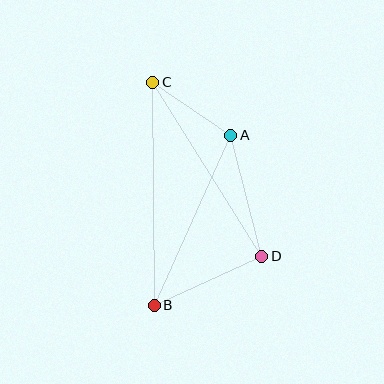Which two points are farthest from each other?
Points B and C are farthest from each other.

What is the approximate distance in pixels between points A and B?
The distance between A and B is approximately 186 pixels.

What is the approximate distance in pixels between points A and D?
The distance between A and D is approximately 125 pixels.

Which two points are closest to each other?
Points A and C are closest to each other.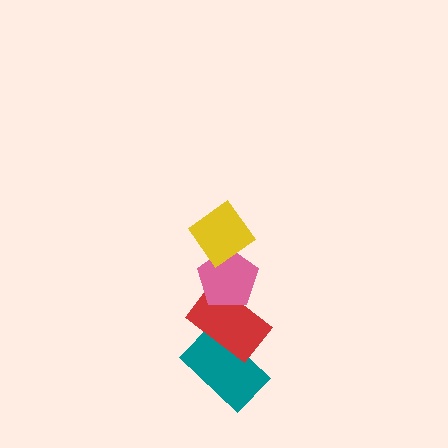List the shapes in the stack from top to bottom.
From top to bottom: the yellow diamond, the pink pentagon, the red rectangle, the teal rectangle.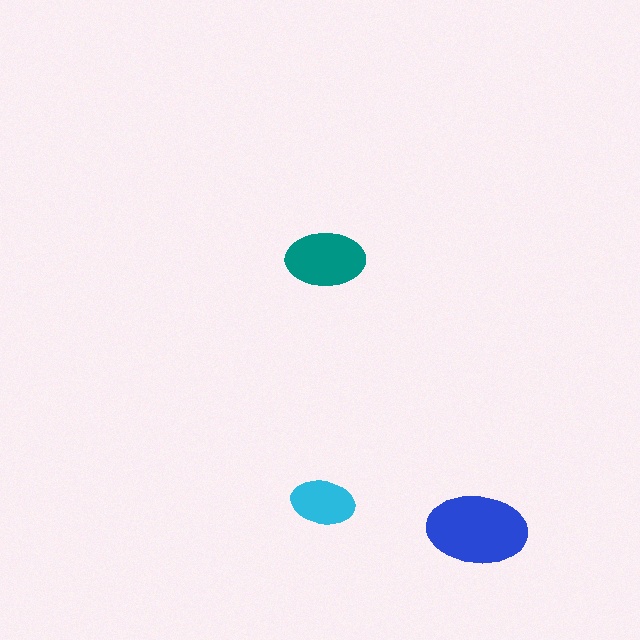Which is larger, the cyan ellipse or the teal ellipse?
The teal one.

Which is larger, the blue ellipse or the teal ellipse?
The blue one.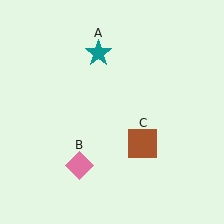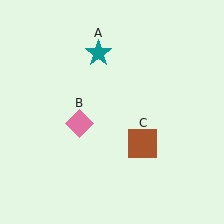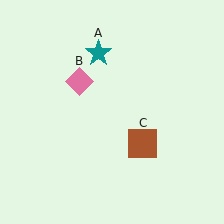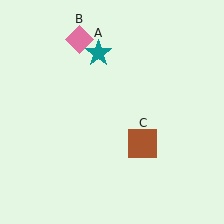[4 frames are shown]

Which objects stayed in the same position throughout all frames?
Teal star (object A) and brown square (object C) remained stationary.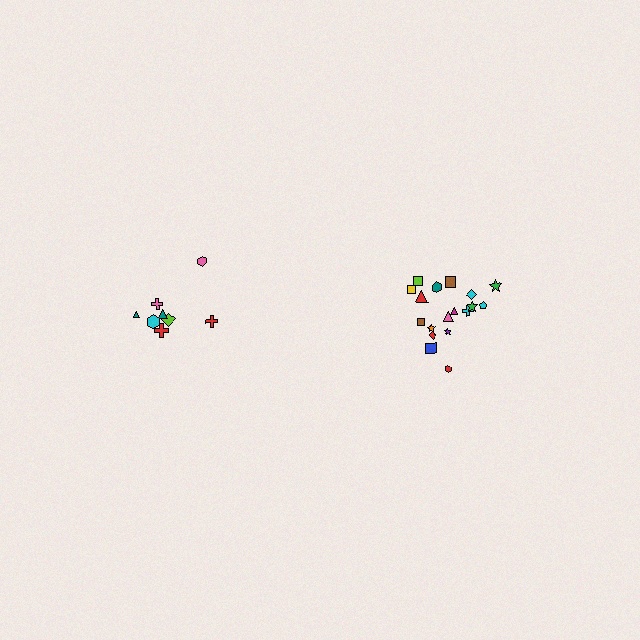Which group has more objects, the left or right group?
The right group.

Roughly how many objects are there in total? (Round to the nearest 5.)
Roughly 25 objects in total.